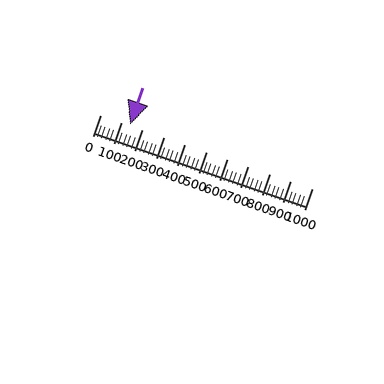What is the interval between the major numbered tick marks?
The major tick marks are spaced 100 units apart.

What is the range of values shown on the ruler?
The ruler shows values from 0 to 1000.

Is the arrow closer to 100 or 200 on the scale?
The arrow is closer to 100.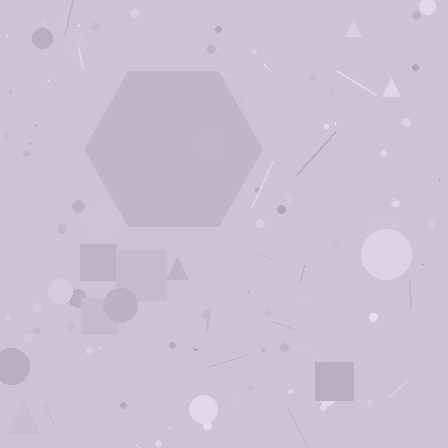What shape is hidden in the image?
A hexagon is hidden in the image.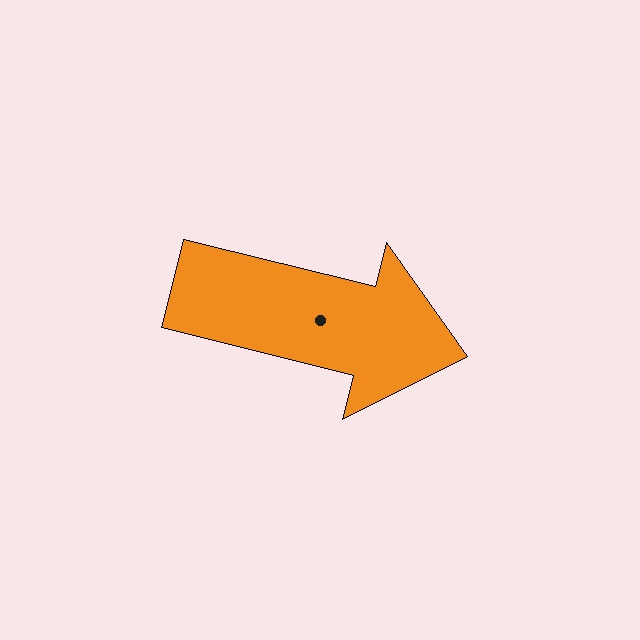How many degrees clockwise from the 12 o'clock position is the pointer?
Approximately 104 degrees.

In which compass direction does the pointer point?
East.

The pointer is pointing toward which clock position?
Roughly 3 o'clock.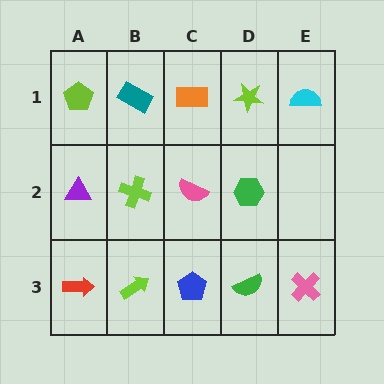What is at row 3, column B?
A lime arrow.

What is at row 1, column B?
A teal rectangle.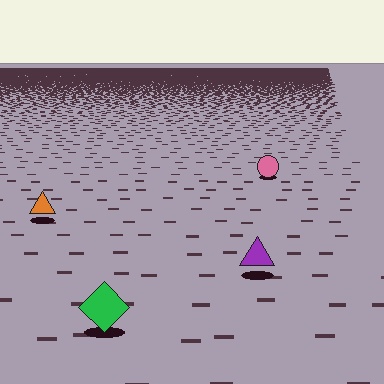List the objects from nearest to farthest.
From nearest to farthest: the green diamond, the purple triangle, the orange triangle, the pink circle.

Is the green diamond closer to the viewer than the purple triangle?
Yes. The green diamond is closer — you can tell from the texture gradient: the ground texture is coarser near it.